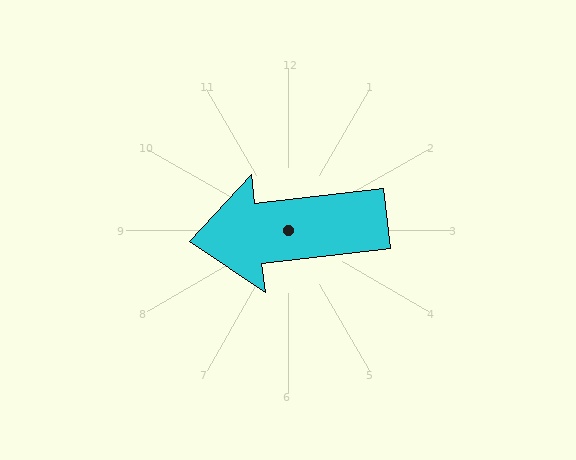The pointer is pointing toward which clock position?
Roughly 9 o'clock.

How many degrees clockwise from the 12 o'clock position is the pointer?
Approximately 263 degrees.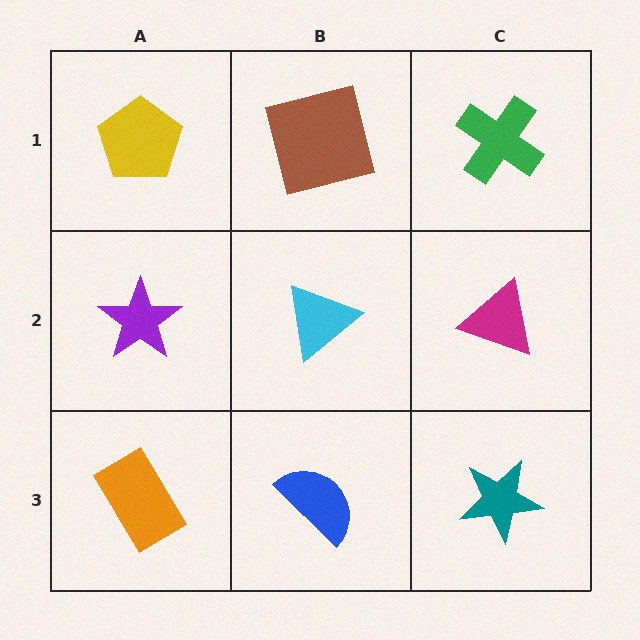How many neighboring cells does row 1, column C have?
2.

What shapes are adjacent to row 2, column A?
A yellow pentagon (row 1, column A), an orange rectangle (row 3, column A), a cyan triangle (row 2, column B).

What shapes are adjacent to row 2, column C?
A green cross (row 1, column C), a teal star (row 3, column C), a cyan triangle (row 2, column B).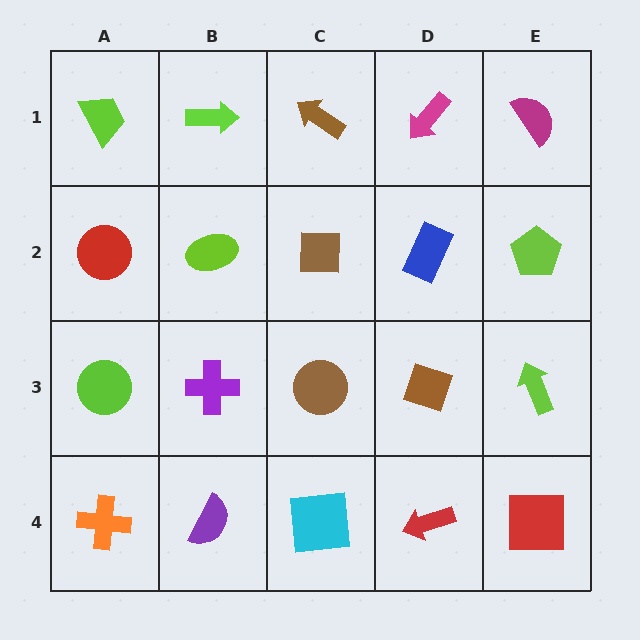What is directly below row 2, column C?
A brown circle.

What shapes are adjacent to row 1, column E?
A lime pentagon (row 2, column E), a magenta arrow (row 1, column D).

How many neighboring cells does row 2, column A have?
3.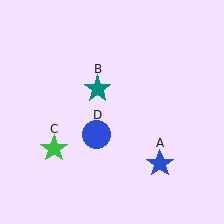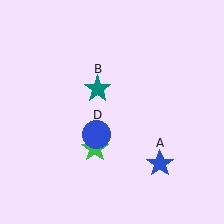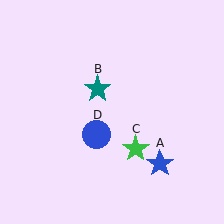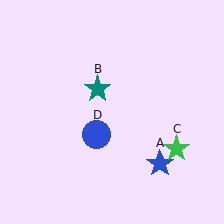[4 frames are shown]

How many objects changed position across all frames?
1 object changed position: green star (object C).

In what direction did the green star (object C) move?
The green star (object C) moved right.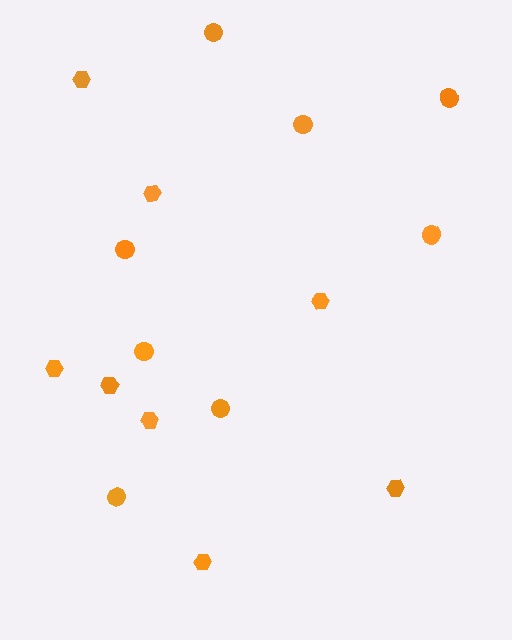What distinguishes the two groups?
There are 2 groups: one group of hexagons (8) and one group of circles (8).